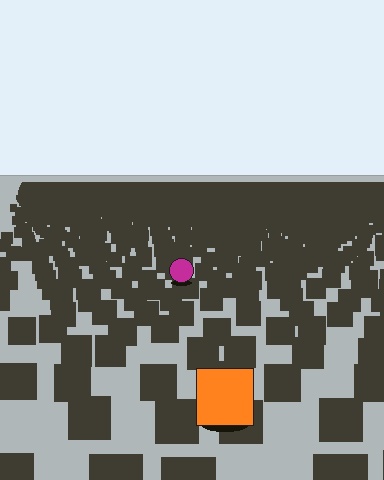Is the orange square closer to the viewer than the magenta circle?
Yes. The orange square is closer — you can tell from the texture gradient: the ground texture is coarser near it.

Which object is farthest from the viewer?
The magenta circle is farthest from the viewer. It appears smaller and the ground texture around it is denser.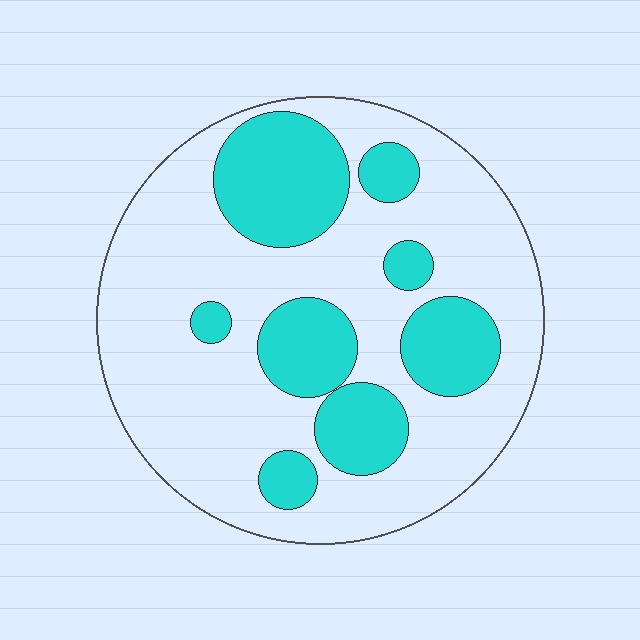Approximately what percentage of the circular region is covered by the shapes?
Approximately 30%.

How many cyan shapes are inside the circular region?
8.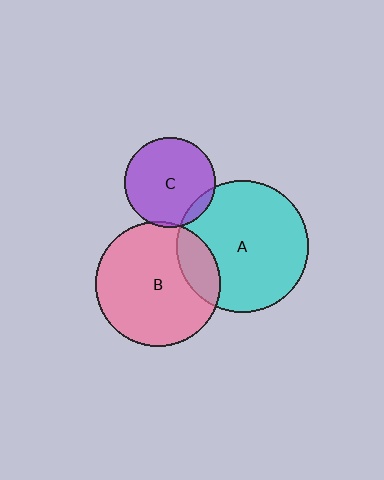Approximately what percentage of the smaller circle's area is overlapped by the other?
Approximately 20%.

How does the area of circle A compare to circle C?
Approximately 2.1 times.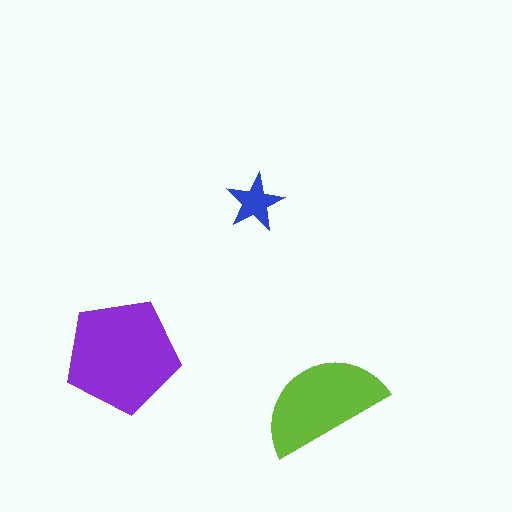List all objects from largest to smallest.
The purple pentagon, the lime semicircle, the blue star.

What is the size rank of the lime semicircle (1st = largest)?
2nd.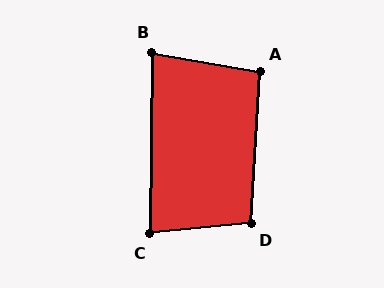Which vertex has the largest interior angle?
D, at approximately 99 degrees.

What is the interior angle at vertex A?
Approximately 97 degrees (obtuse).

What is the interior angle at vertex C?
Approximately 83 degrees (acute).